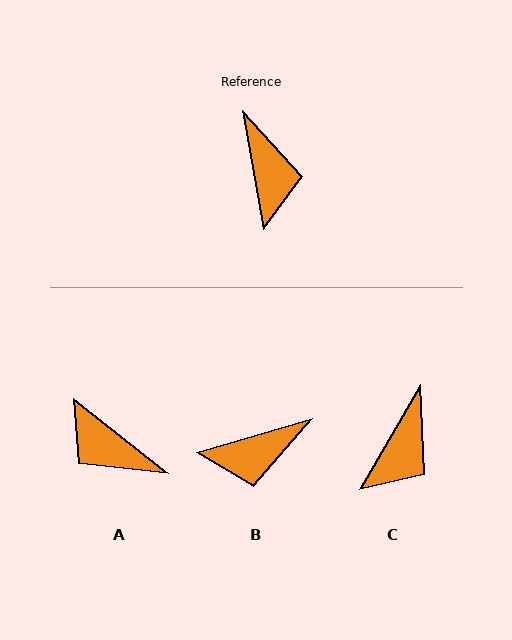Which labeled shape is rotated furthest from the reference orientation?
A, about 138 degrees away.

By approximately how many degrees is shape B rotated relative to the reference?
Approximately 84 degrees clockwise.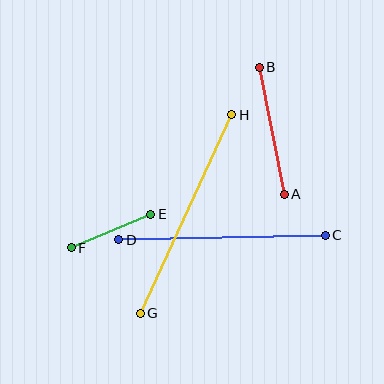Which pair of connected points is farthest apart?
Points G and H are farthest apart.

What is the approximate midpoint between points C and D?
The midpoint is at approximately (222, 238) pixels.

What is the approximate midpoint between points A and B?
The midpoint is at approximately (272, 131) pixels.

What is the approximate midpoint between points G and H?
The midpoint is at approximately (186, 214) pixels.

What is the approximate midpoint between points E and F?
The midpoint is at approximately (111, 231) pixels.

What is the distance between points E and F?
The distance is approximately 86 pixels.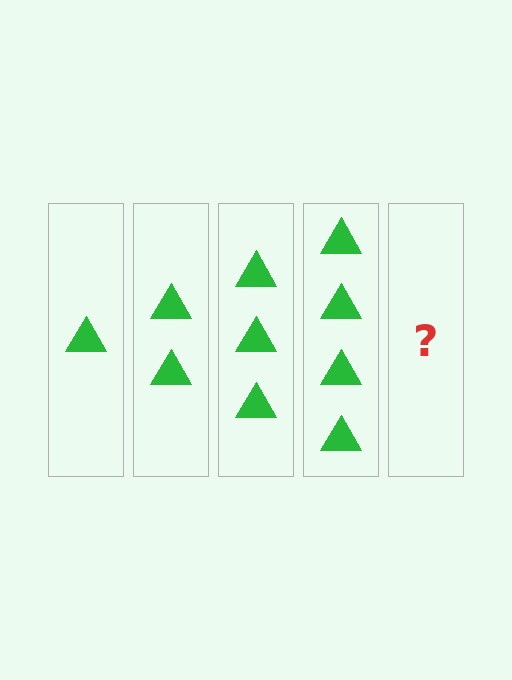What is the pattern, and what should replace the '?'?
The pattern is that each step adds one more triangle. The '?' should be 5 triangles.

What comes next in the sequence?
The next element should be 5 triangles.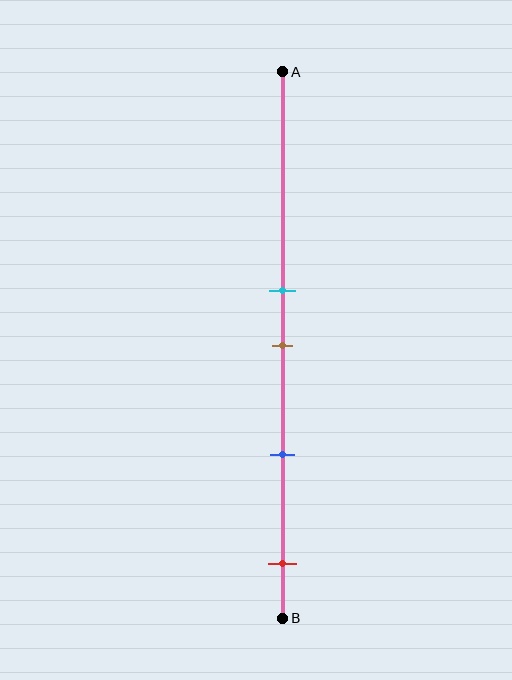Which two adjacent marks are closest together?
The cyan and brown marks are the closest adjacent pair.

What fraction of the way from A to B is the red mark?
The red mark is approximately 90% (0.9) of the way from A to B.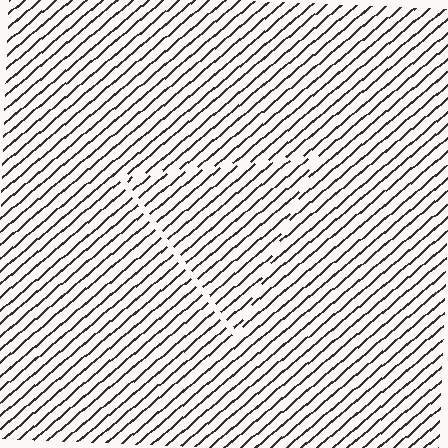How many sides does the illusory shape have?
3 sides — the line-ends trace a triangle.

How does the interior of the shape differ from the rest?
The interior of the shape contains the same grating, shifted by half a period — the contour is defined by the phase discontinuity where line-ends from the inner and outer gratings abut.